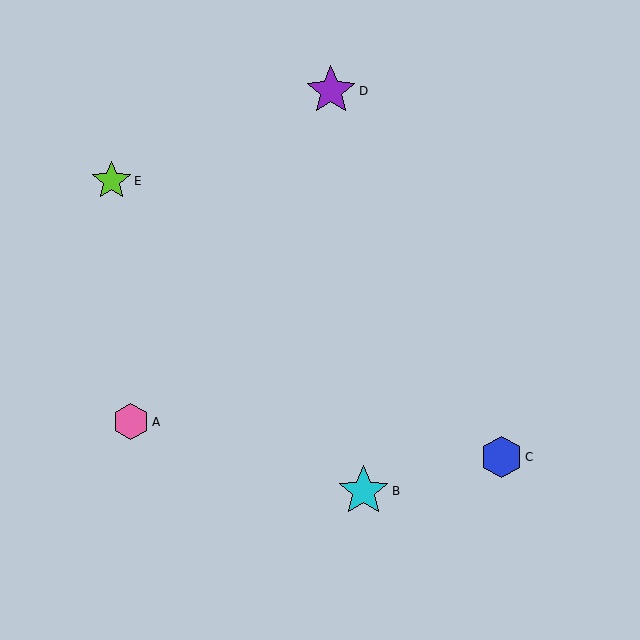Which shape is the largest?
The cyan star (labeled B) is the largest.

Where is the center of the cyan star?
The center of the cyan star is at (364, 491).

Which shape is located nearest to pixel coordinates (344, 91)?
The purple star (labeled D) at (331, 91) is nearest to that location.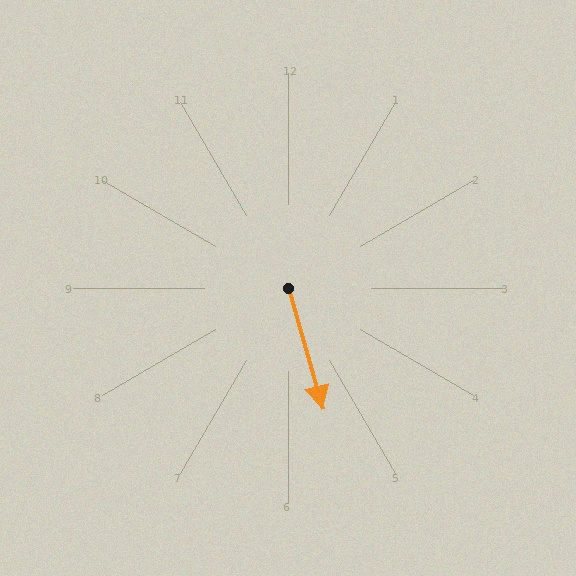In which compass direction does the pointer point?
South.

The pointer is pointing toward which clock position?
Roughly 5 o'clock.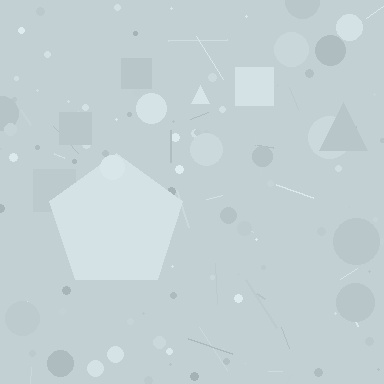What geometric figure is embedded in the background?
A pentagon is embedded in the background.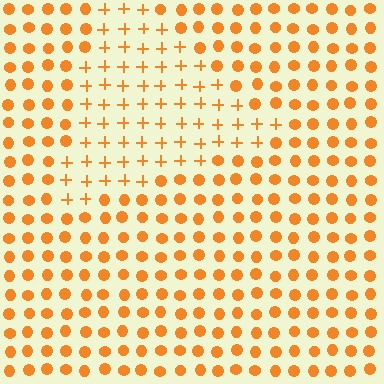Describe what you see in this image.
The image is filled with small orange elements arranged in a uniform grid. A triangle-shaped region contains plus signs, while the surrounding area contains circles. The boundary is defined purely by the change in element shape.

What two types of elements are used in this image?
The image uses plus signs inside the triangle region and circles outside it.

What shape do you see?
I see a triangle.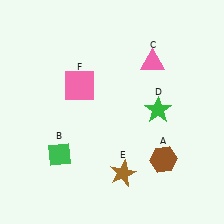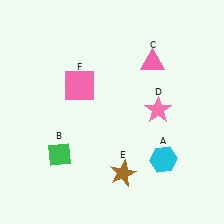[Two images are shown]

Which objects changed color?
A changed from brown to cyan. D changed from green to pink.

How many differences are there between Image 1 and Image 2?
There are 2 differences between the two images.